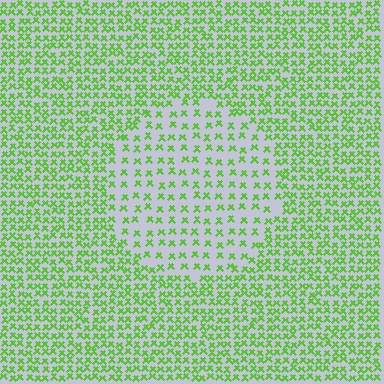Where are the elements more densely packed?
The elements are more densely packed outside the circle boundary.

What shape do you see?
I see a circle.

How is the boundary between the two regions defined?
The boundary is defined by a change in element density (approximately 2.1x ratio). All elements are the same color, size, and shape.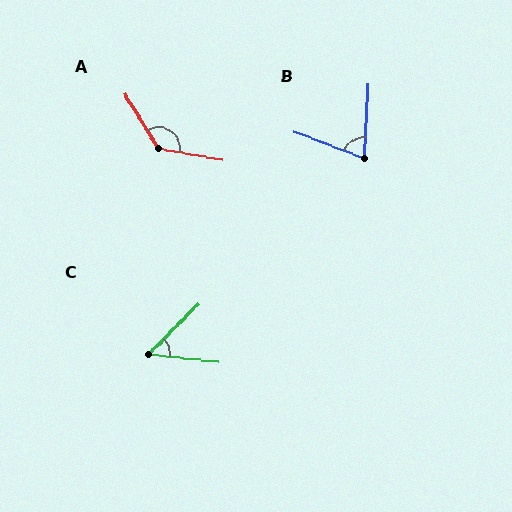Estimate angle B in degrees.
Approximately 72 degrees.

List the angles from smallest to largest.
C (51°), B (72°), A (132°).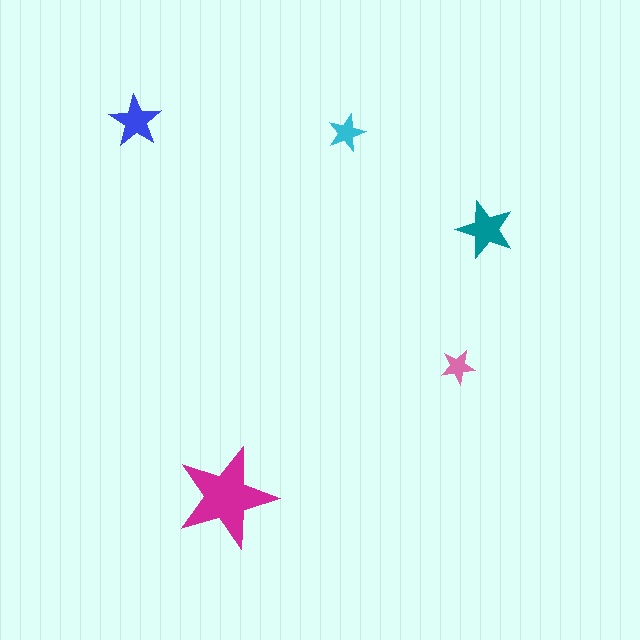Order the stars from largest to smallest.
the magenta one, the teal one, the blue one, the cyan one, the pink one.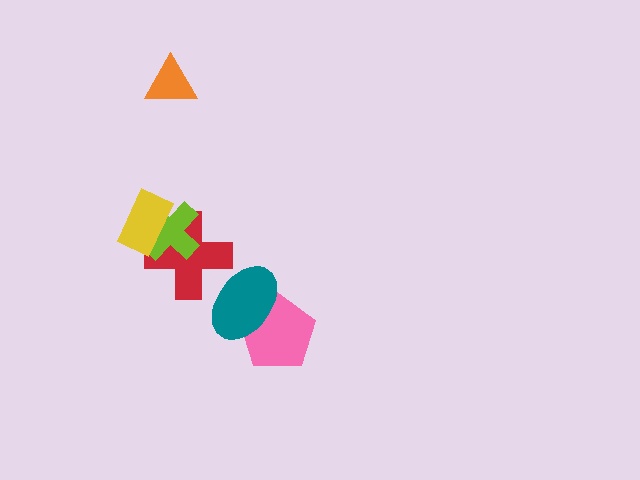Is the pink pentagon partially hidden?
Yes, it is partially covered by another shape.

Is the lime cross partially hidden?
Yes, it is partially covered by another shape.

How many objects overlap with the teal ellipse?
2 objects overlap with the teal ellipse.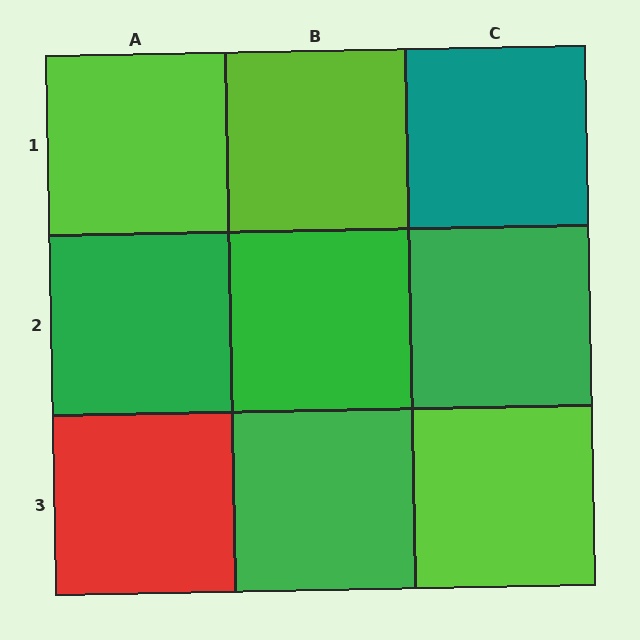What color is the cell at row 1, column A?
Lime.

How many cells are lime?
3 cells are lime.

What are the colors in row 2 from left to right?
Green, green, green.